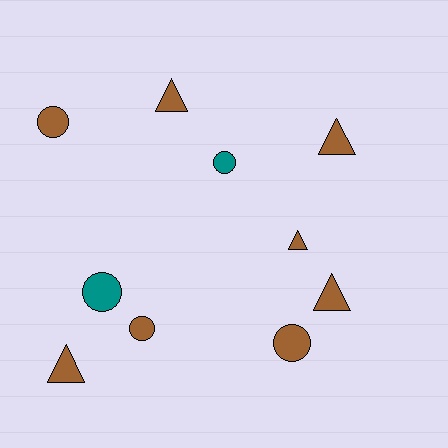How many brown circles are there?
There are 3 brown circles.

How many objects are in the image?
There are 10 objects.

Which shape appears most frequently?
Circle, with 5 objects.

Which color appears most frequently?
Brown, with 8 objects.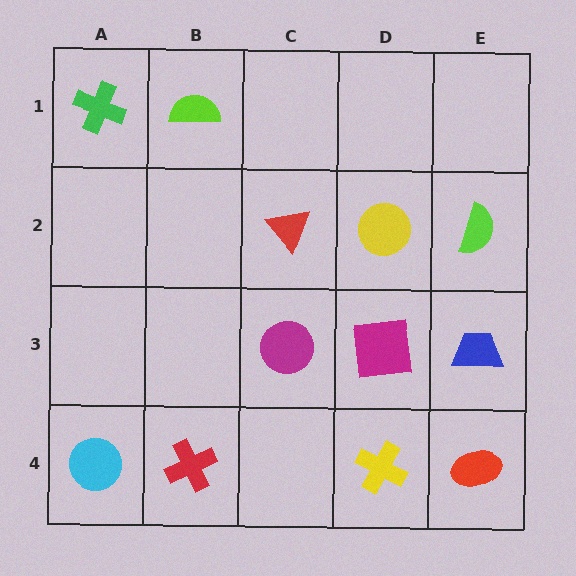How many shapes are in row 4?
4 shapes.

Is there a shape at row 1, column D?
No, that cell is empty.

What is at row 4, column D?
A yellow cross.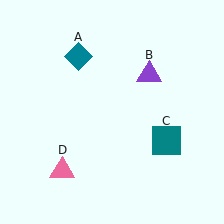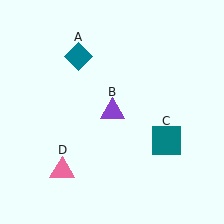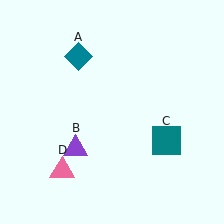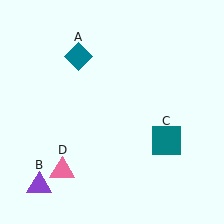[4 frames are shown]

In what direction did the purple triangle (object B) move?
The purple triangle (object B) moved down and to the left.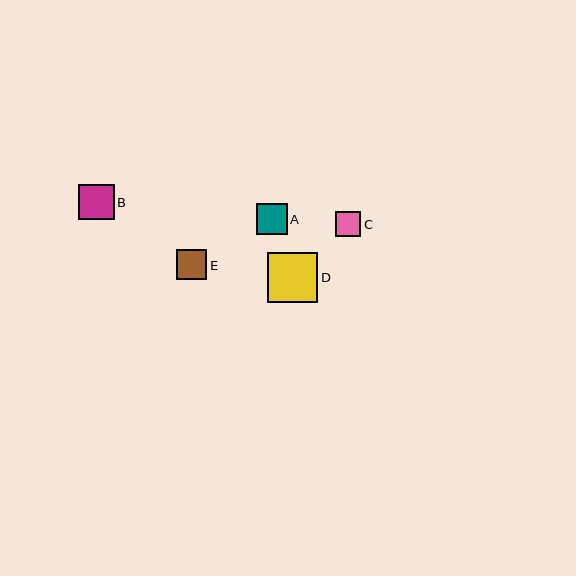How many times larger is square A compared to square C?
Square A is approximately 1.3 times the size of square C.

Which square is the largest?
Square D is the largest with a size of approximately 50 pixels.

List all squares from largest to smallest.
From largest to smallest: D, B, A, E, C.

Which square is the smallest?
Square C is the smallest with a size of approximately 25 pixels.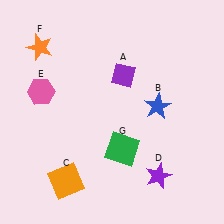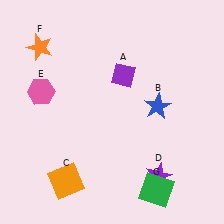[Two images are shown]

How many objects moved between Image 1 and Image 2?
1 object moved between the two images.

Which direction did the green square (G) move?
The green square (G) moved down.